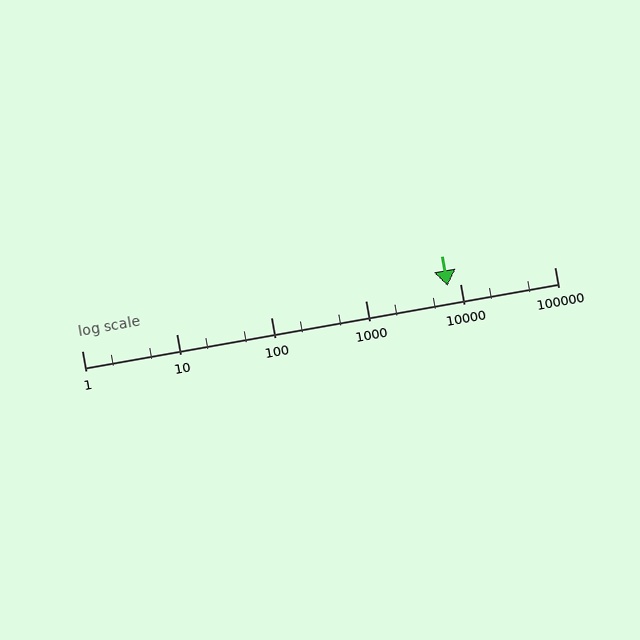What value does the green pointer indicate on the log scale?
The pointer indicates approximately 7400.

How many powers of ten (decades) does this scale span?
The scale spans 5 decades, from 1 to 100000.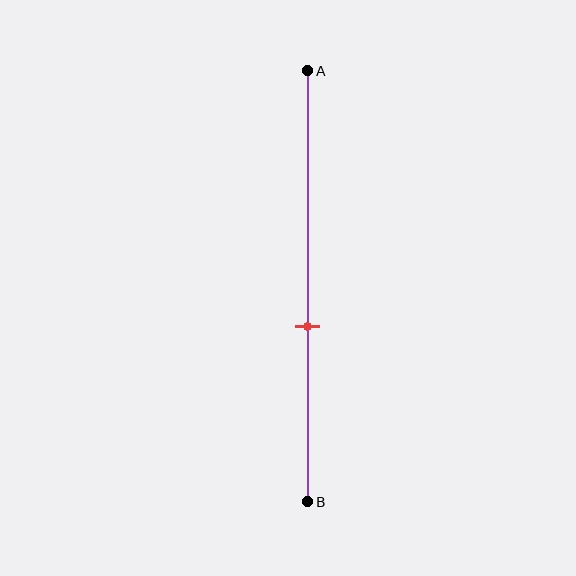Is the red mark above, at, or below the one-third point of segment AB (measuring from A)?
The red mark is below the one-third point of segment AB.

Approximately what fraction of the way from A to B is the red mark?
The red mark is approximately 60% of the way from A to B.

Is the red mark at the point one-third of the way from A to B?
No, the mark is at about 60% from A, not at the 33% one-third point.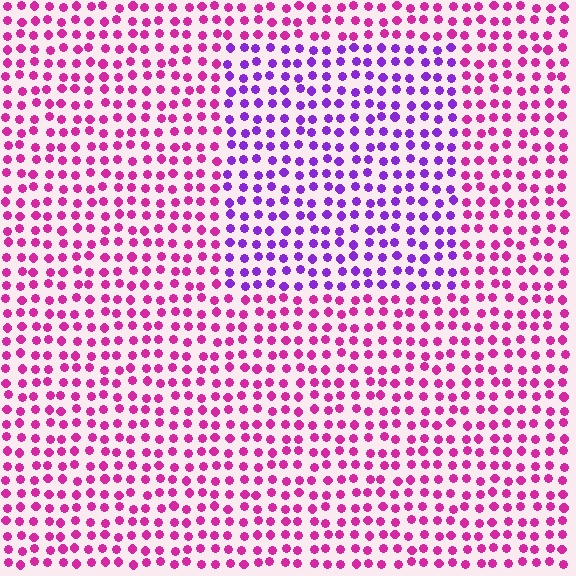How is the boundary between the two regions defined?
The boundary is defined purely by a slight shift in hue (about 44 degrees). Spacing, size, and orientation are identical on both sides.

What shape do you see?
I see a rectangle.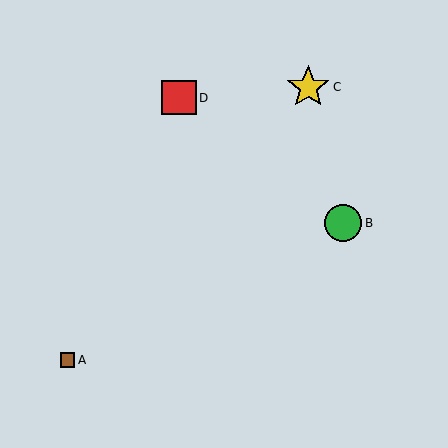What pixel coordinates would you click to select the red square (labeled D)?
Click at (179, 98) to select the red square D.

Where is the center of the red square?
The center of the red square is at (179, 98).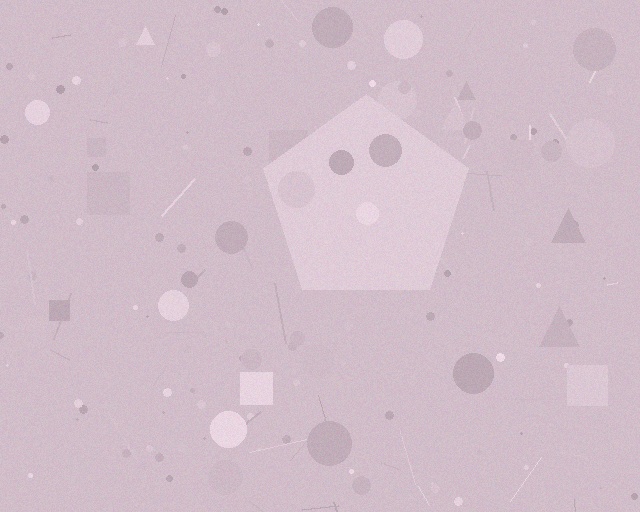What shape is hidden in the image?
A pentagon is hidden in the image.